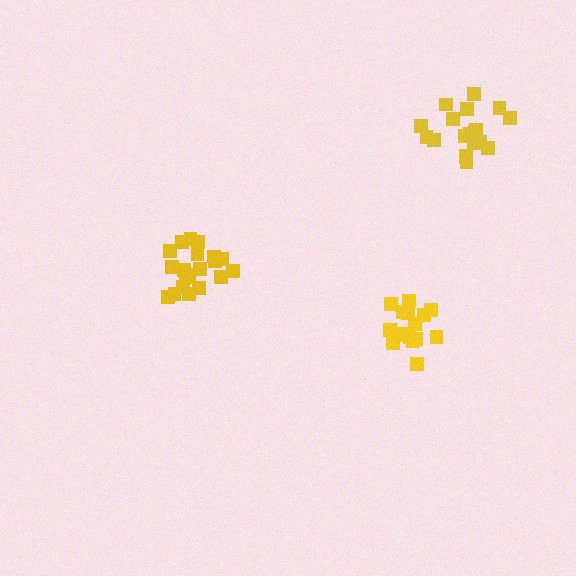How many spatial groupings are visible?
There are 3 spatial groupings.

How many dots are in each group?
Group 1: 20 dots, Group 2: 16 dots, Group 3: 18 dots (54 total).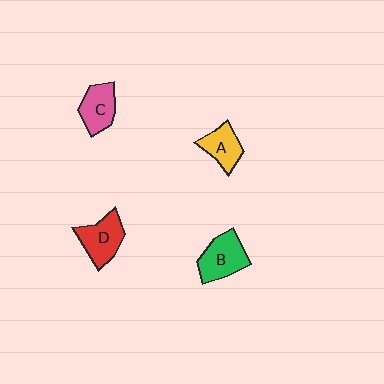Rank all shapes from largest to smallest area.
From largest to smallest: B (green), D (red), C (pink), A (yellow).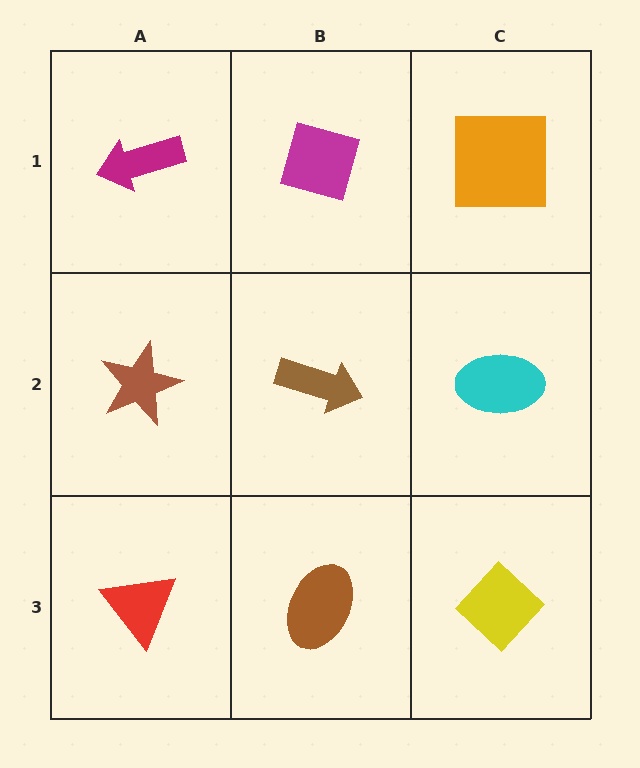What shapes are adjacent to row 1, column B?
A brown arrow (row 2, column B), a magenta arrow (row 1, column A), an orange square (row 1, column C).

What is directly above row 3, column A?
A brown star.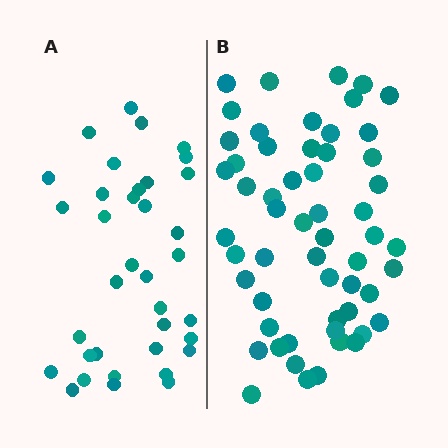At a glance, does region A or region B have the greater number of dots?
Region B (the right region) has more dots.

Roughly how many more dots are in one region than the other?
Region B has approximately 20 more dots than region A.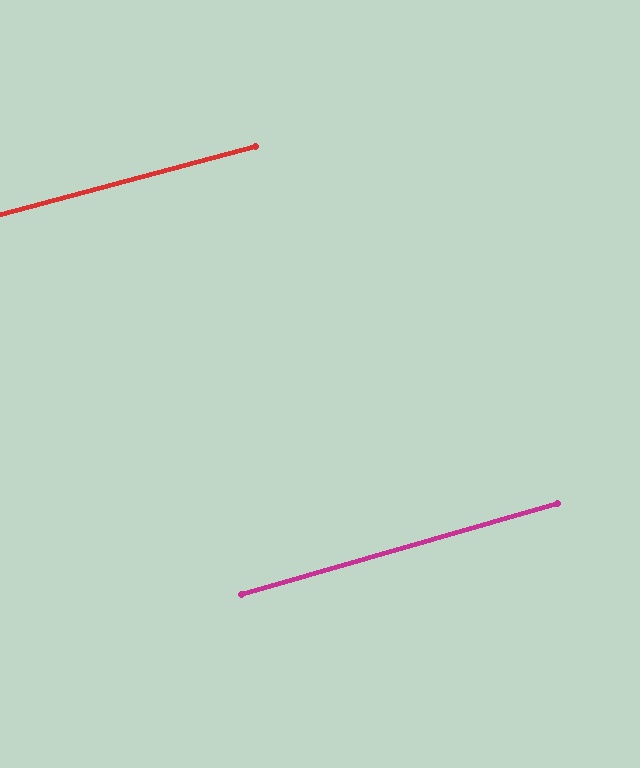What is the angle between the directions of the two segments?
Approximately 1 degree.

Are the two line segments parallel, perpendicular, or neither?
Parallel — their directions differ by only 1.2°.